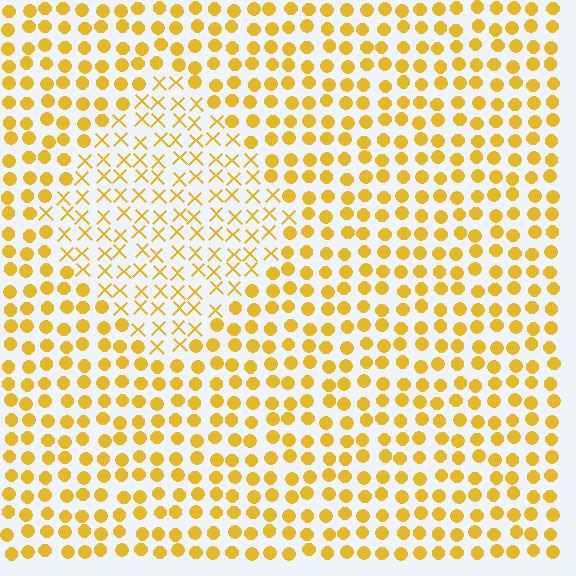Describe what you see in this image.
The image is filled with small yellow elements arranged in a uniform grid. A diamond-shaped region contains X marks, while the surrounding area contains circles. The boundary is defined purely by the change in element shape.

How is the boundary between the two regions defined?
The boundary is defined by a change in element shape: X marks inside vs. circles outside. All elements share the same color and spacing.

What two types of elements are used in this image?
The image uses X marks inside the diamond region and circles outside it.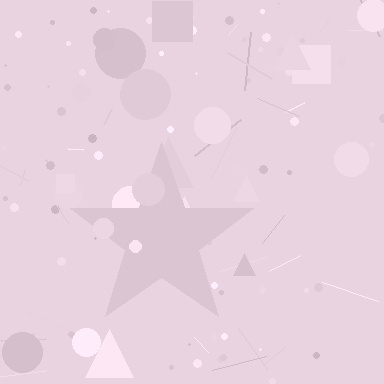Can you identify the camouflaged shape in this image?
The camouflaged shape is a star.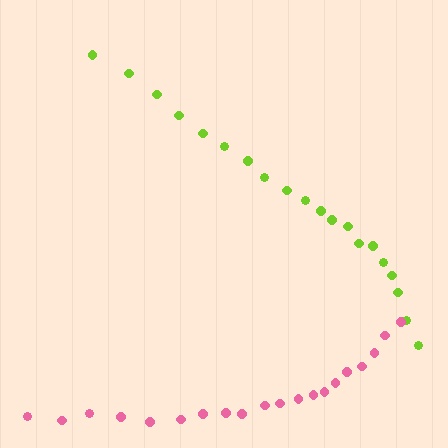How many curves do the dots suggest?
There are 2 distinct paths.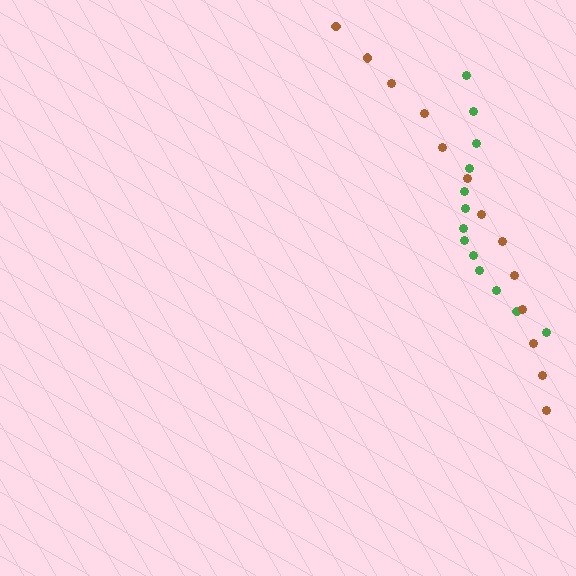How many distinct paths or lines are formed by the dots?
There are 2 distinct paths.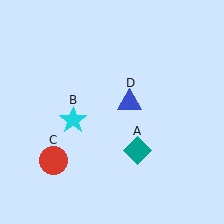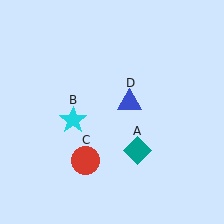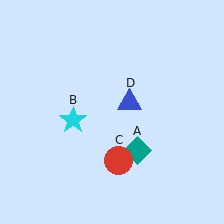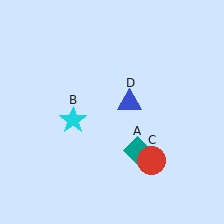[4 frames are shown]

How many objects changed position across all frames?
1 object changed position: red circle (object C).